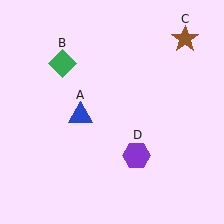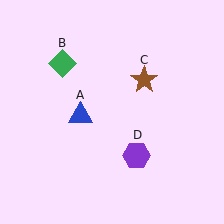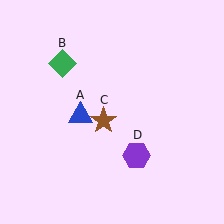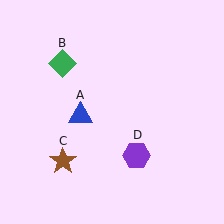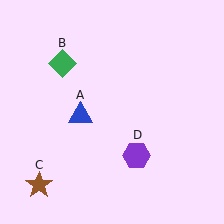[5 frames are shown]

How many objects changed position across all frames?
1 object changed position: brown star (object C).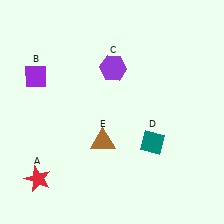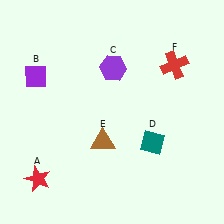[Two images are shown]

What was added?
A red cross (F) was added in Image 2.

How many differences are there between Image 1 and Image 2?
There is 1 difference between the two images.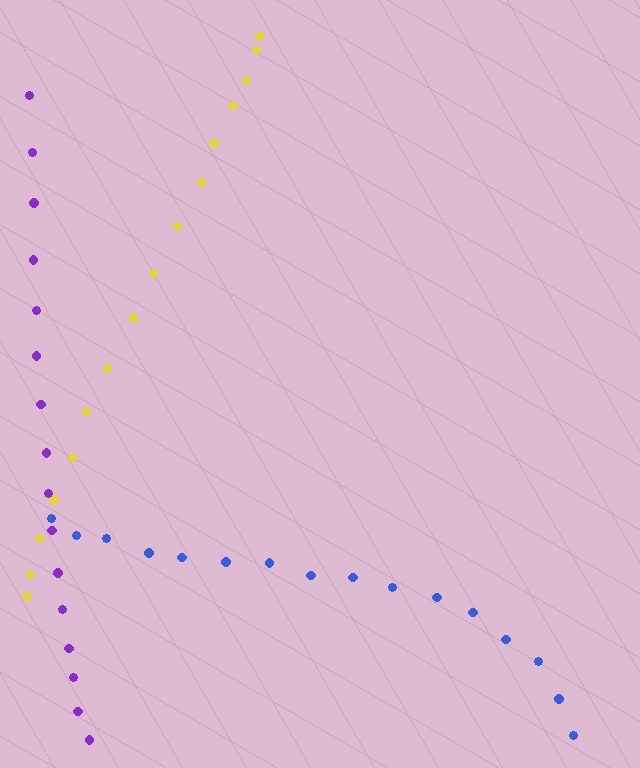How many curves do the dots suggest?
There are 3 distinct paths.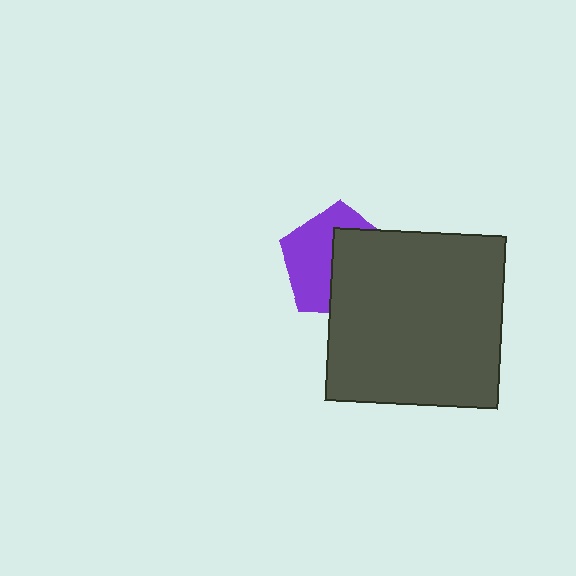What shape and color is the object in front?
The object in front is a dark gray square.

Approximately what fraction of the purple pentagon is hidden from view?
Roughly 50% of the purple pentagon is hidden behind the dark gray square.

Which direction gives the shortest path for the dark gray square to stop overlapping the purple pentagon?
Moving right gives the shortest separation.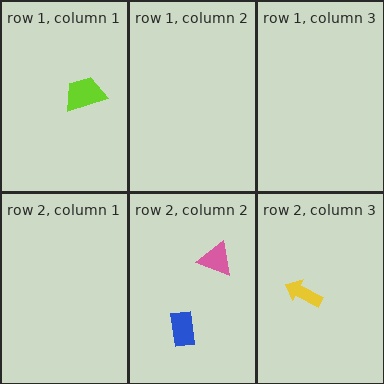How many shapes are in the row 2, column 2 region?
2.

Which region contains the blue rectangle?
The row 2, column 2 region.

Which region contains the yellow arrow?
The row 2, column 3 region.